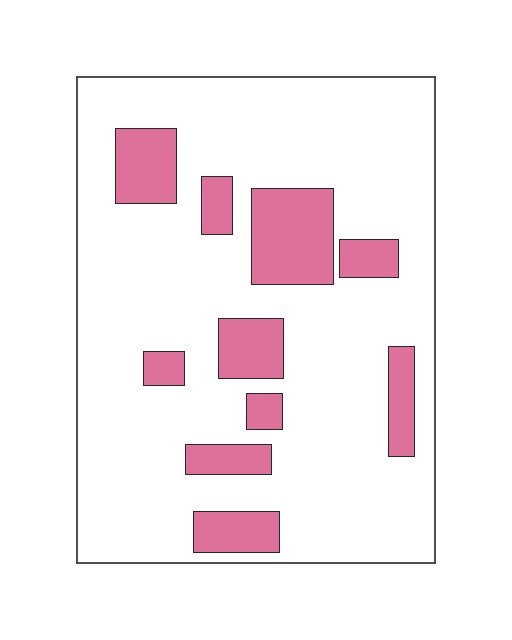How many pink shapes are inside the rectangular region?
10.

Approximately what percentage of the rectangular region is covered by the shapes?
Approximately 20%.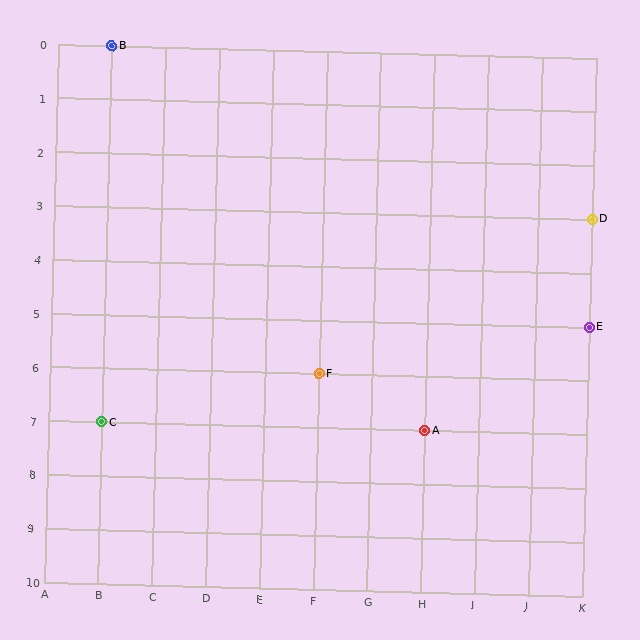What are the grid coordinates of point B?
Point B is at grid coordinates (B, 0).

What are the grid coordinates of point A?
Point A is at grid coordinates (H, 7).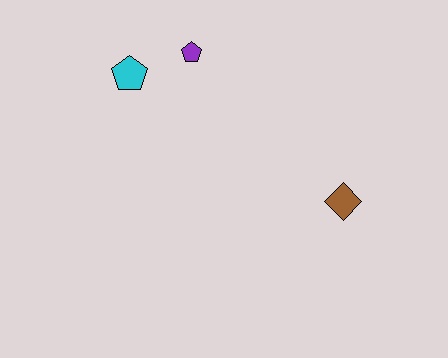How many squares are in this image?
There are no squares.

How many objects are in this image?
There are 3 objects.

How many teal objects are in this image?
There are no teal objects.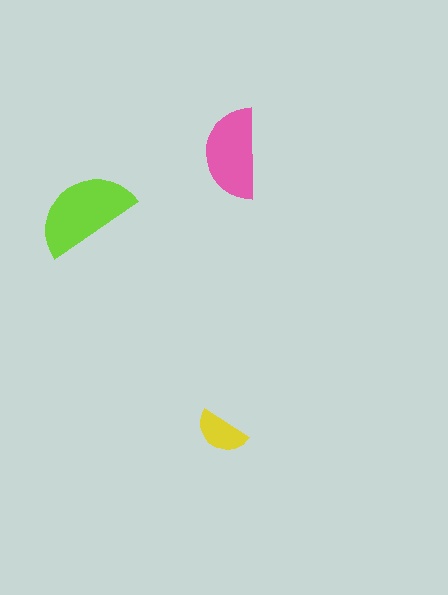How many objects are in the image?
There are 3 objects in the image.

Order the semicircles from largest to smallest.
the lime one, the pink one, the yellow one.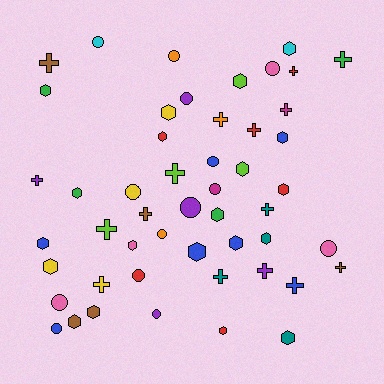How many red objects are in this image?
There are 6 red objects.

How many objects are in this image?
There are 50 objects.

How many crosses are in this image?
There are 16 crosses.